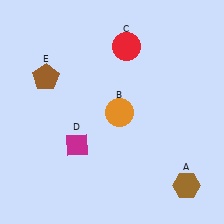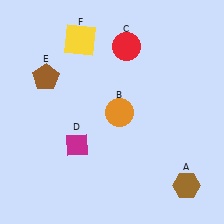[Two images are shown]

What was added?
A yellow square (F) was added in Image 2.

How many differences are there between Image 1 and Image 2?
There is 1 difference between the two images.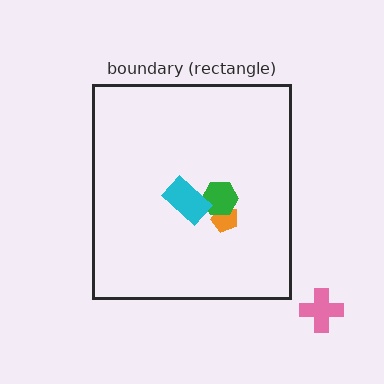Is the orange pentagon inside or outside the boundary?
Inside.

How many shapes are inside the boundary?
3 inside, 1 outside.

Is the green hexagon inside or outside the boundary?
Inside.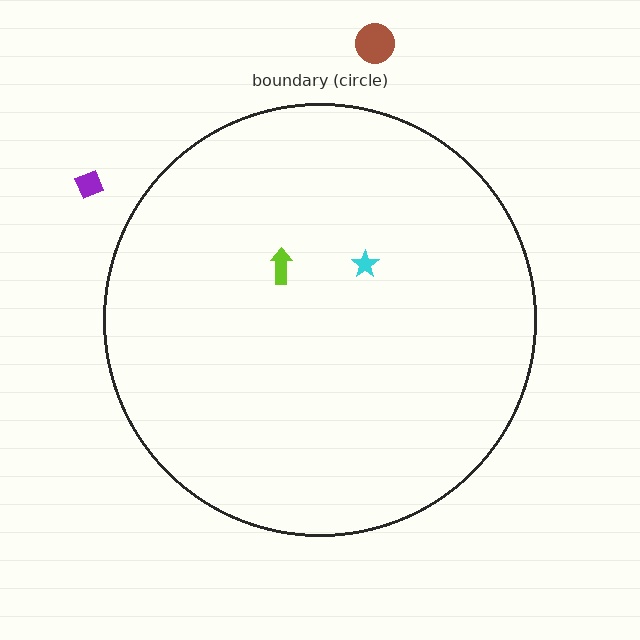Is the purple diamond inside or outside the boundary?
Outside.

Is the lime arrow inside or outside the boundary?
Inside.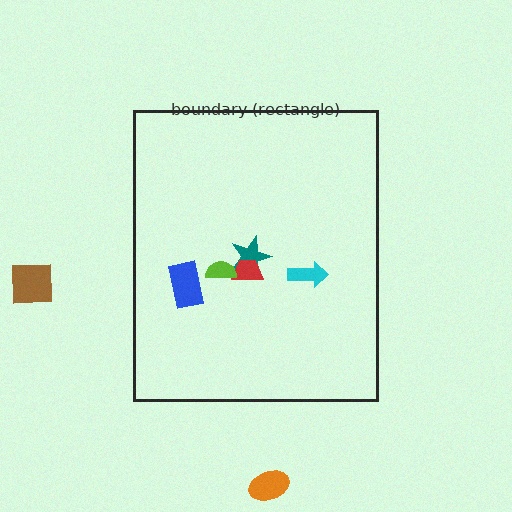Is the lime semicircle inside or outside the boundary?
Inside.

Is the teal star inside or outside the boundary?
Inside.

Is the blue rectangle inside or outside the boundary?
Inside.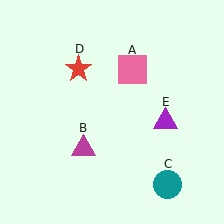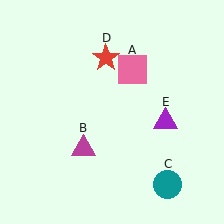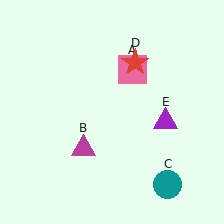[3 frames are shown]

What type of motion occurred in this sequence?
The red star (object D) rotated clockwise around the center of the scene.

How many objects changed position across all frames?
1 object changed position: red star (object D).